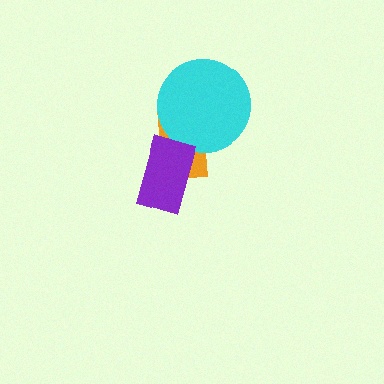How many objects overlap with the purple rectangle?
1 object overlaps with the purple rectangle.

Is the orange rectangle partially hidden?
Yes, it is partially covered by another shape.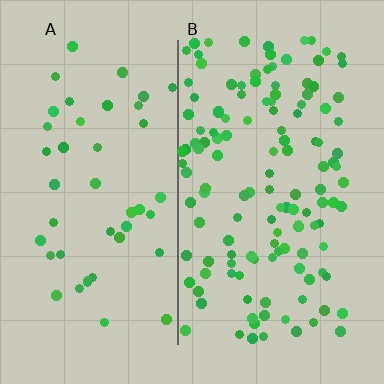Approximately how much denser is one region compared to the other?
Approximately 2.9× — region B over region A.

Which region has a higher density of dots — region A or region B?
B (the right).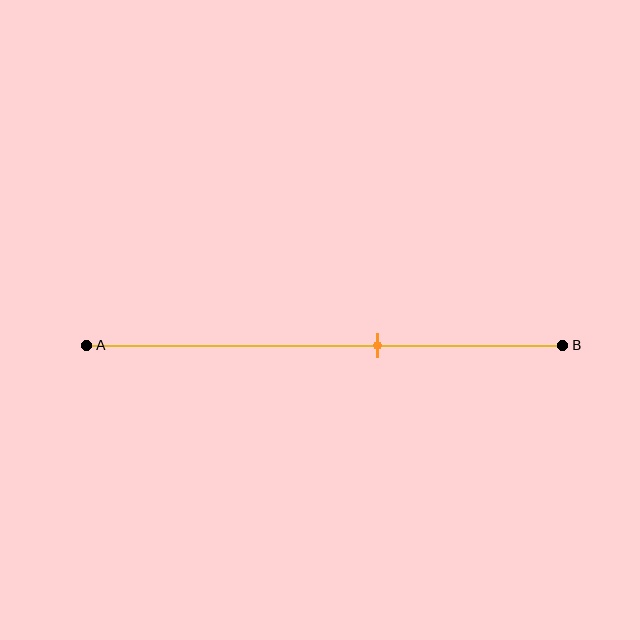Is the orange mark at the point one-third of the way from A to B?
No, the mark is at about 60% from A, not at the 33% one-third point.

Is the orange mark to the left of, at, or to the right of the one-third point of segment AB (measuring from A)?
The orange mark is to the right of the one-third point of segment AB.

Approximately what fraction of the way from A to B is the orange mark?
The orange mark is approximately 60% of the way from A to B.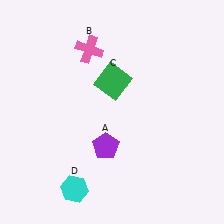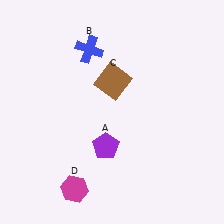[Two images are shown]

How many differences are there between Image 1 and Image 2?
There are 3 differences between the two images.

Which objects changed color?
B changed from pink to blue. C changed from green to brown. D changed from cyan to magenta.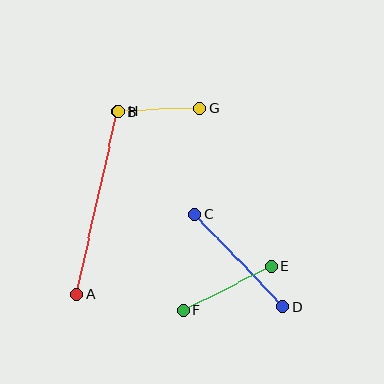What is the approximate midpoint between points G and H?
The midpoint is at approximately (159, 110) pixels.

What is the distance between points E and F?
The distance is approximately 98 pixels.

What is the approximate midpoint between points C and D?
The midpoint is at approximately (239, 261) pixels.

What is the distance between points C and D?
The distance is approximately 128 pixels.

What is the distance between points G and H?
The distance is approximately 81 pixels.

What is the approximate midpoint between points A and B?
The midpoint is at approximately (97, 203) pixels.